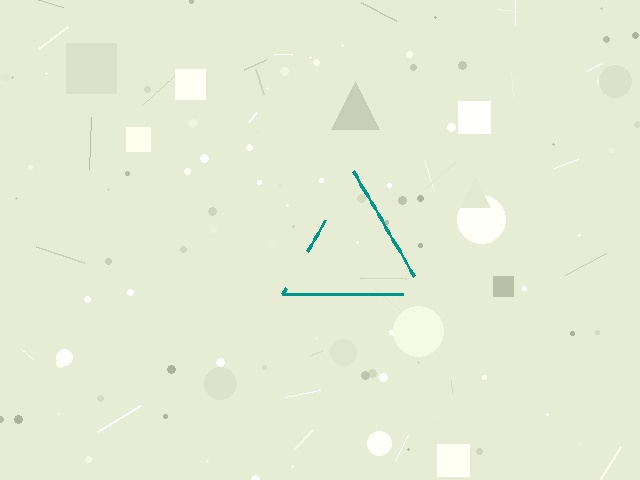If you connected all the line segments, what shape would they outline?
They would outline a triangle.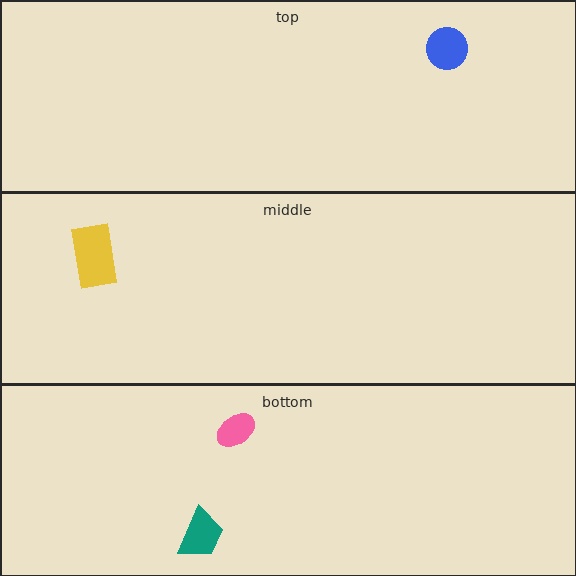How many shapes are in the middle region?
1.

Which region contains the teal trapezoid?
The bottom region.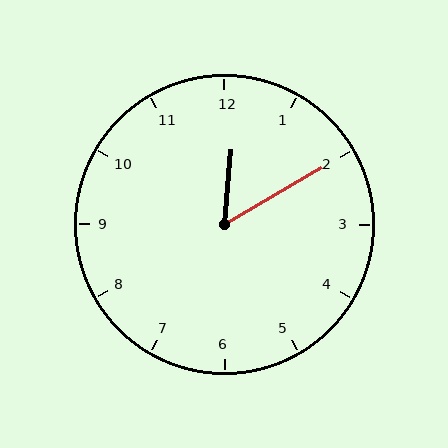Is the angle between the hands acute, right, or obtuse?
It is acute.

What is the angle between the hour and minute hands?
Approximately 55 degrees.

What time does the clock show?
12:10.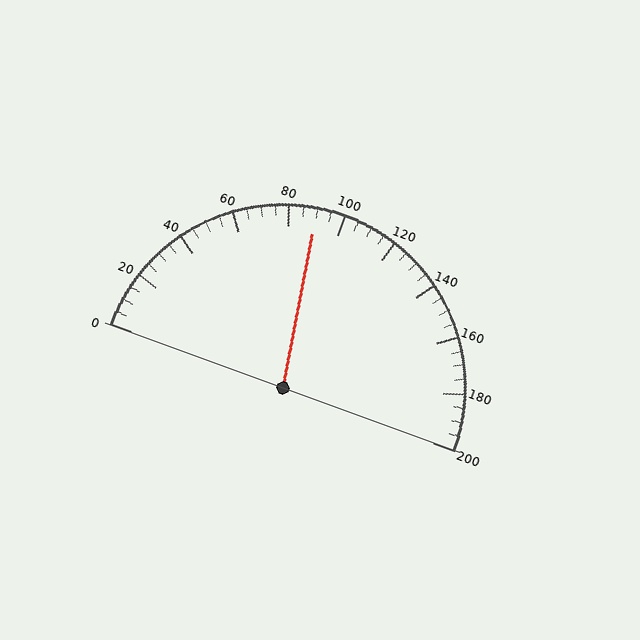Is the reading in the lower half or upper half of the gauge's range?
The reading is in the lower half of the range (0 to 200).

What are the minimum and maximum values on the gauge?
The gauge ranges from 0 to 200.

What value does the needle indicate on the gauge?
The needle indicates approximately 90.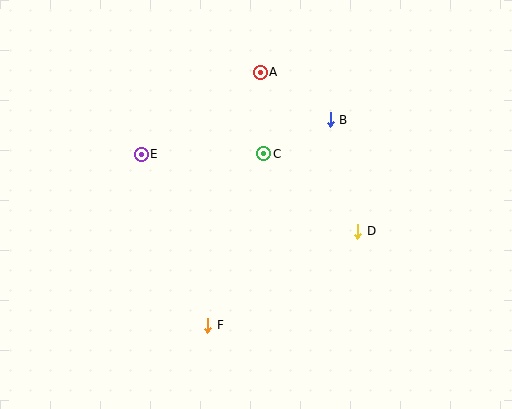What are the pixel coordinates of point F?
Point F is at (208, 325).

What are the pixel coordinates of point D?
Point D is at (358, 231).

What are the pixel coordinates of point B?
Point B is at (330, 120).